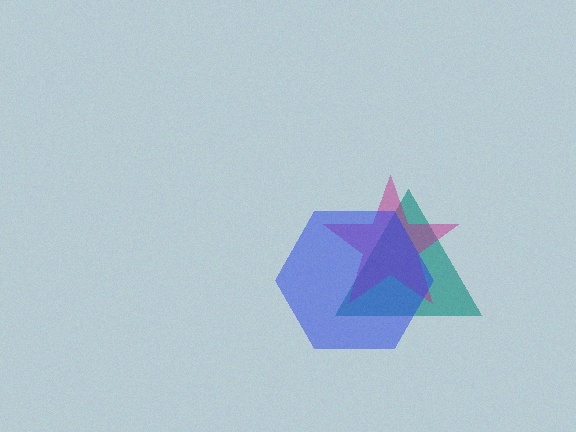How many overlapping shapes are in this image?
There are 3 overlapping shapes in the image.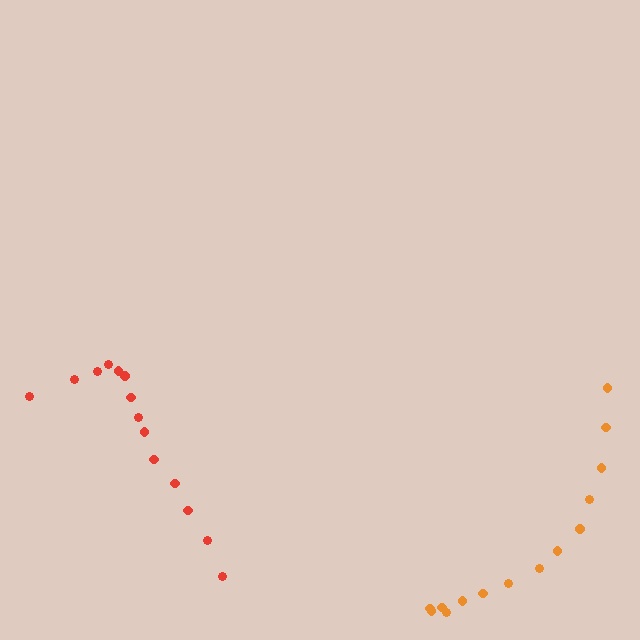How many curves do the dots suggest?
There are 2 distinct paths.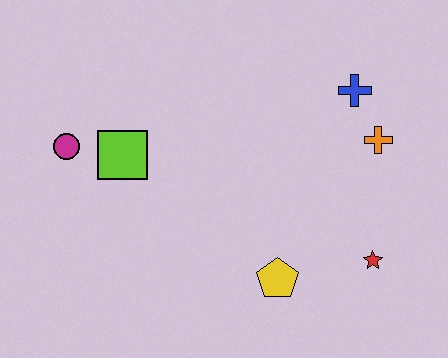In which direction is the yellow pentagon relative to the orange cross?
The yellow pentagon is below the orange cross.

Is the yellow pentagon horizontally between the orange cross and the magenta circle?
Yes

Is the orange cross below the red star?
No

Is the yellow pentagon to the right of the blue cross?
No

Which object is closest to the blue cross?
The orange cross is closest to the blue cross.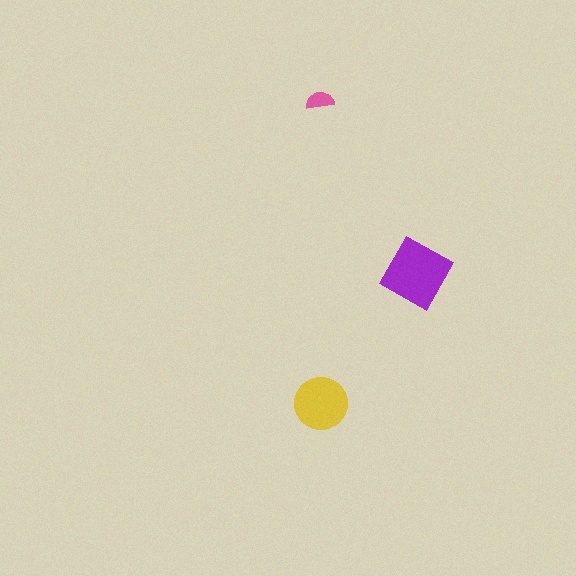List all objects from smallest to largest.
The pink semicircle, the yellow circle, the purple diamond.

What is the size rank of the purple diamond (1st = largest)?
1st.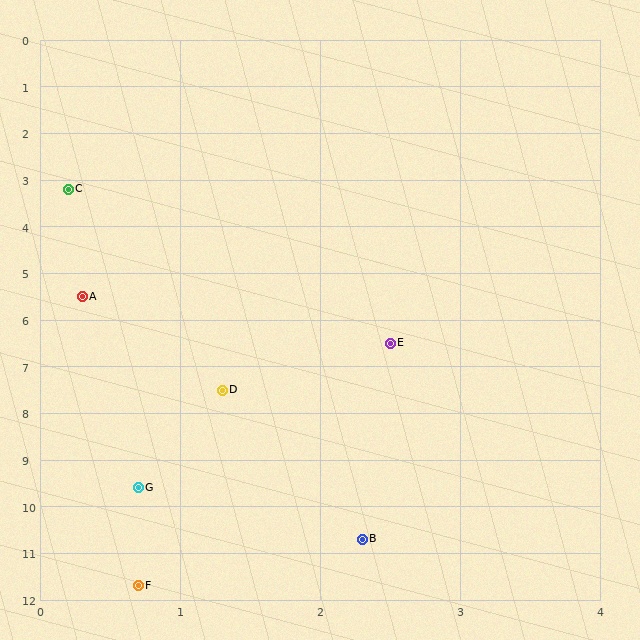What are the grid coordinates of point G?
Point G is at approximately (0.7, 9.6).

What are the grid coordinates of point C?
Point C is at approximately (0.2, 3.2).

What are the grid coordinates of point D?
Point D is at approximately (1.3, 7.5).